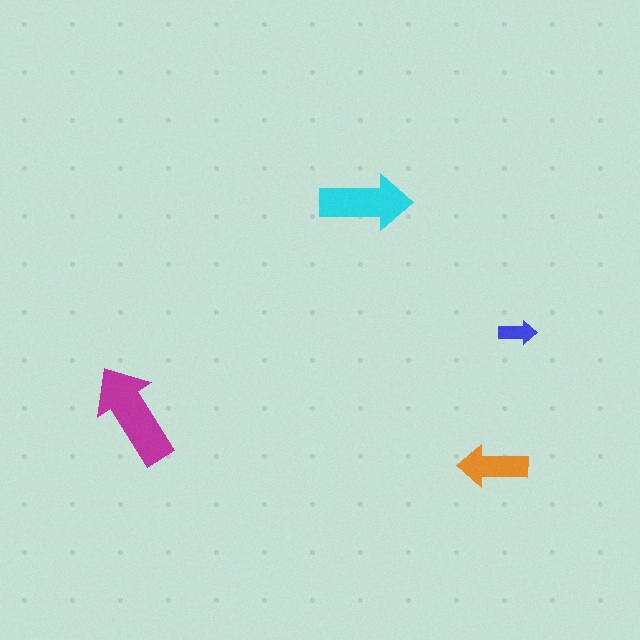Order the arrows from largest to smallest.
the magenta one, the cyan one, the orange one, the blue one.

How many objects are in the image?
There are 4 objects in the image.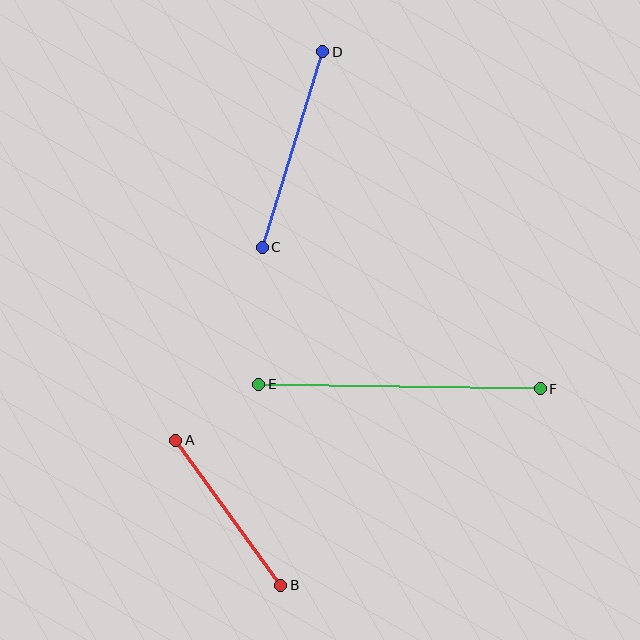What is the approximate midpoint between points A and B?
The midpoint is at approximately (228, 513) pixels.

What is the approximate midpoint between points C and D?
The midpoint is at approximately (292, 149) pixels.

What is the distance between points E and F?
The distance is approximately 282 pixels.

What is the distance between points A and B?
The distance is approximately 179 pixels.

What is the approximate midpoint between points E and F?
The midpoint is at approximately (399, 387) pixels.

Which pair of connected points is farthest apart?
Points E and F are farthest apart.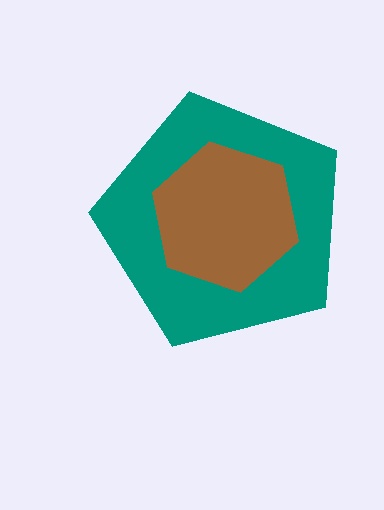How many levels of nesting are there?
2.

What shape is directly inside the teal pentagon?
The brown hexagon.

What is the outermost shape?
The teal pentagon.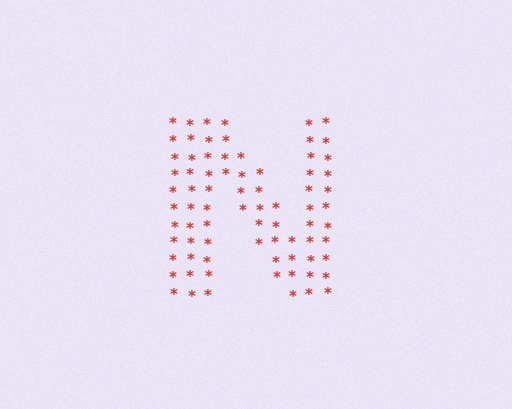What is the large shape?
The large shape is the letter N.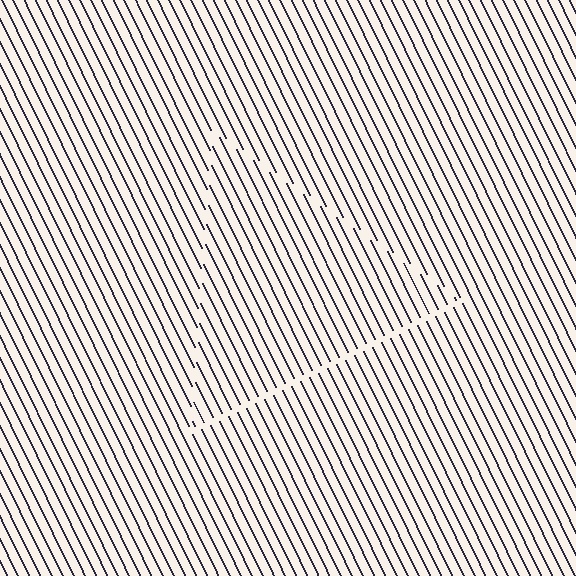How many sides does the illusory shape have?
3 sides — the line-ends trace a triangle.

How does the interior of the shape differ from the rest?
The interior of the shape contains the same grating, shifted by half a period — the contour is defined by the phase discontinuity where line-ends from the inner and outer gratings abut.